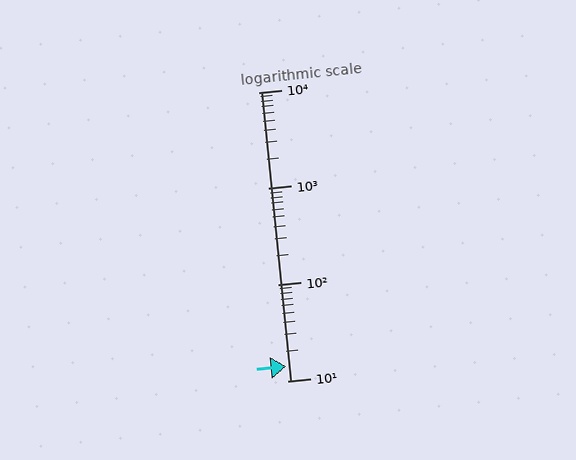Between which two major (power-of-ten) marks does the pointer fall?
The pointer is between 10 and 100.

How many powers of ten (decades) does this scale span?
The scale spans 3 decades, from 10 to 10000.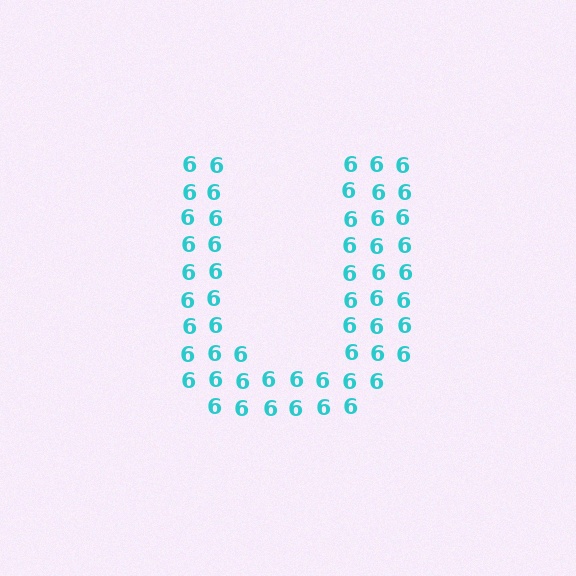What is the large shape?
The large shape is the letter U.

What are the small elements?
The small elements are digit 6's.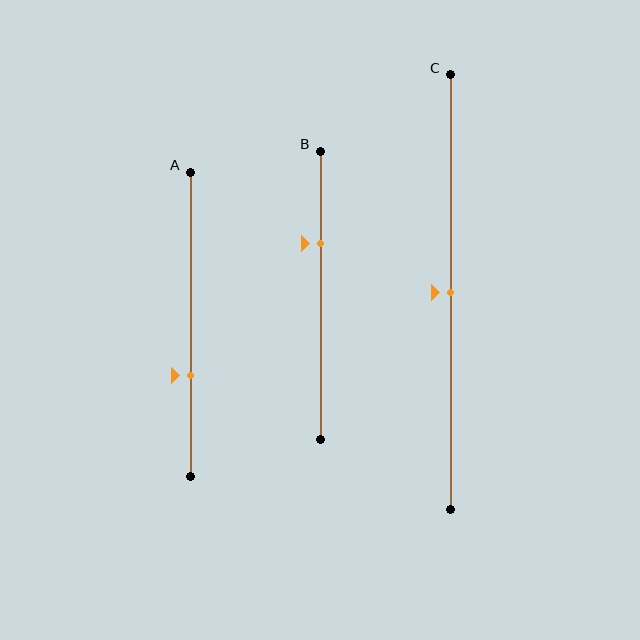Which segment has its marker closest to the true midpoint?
Segment C has its marker closest to the true midpoint.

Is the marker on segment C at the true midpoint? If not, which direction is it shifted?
Yes, the marker on segment C is at the true midpoint.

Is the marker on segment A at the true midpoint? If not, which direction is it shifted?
No, the marker on segment A is shifted downward by about 17% of the segment length.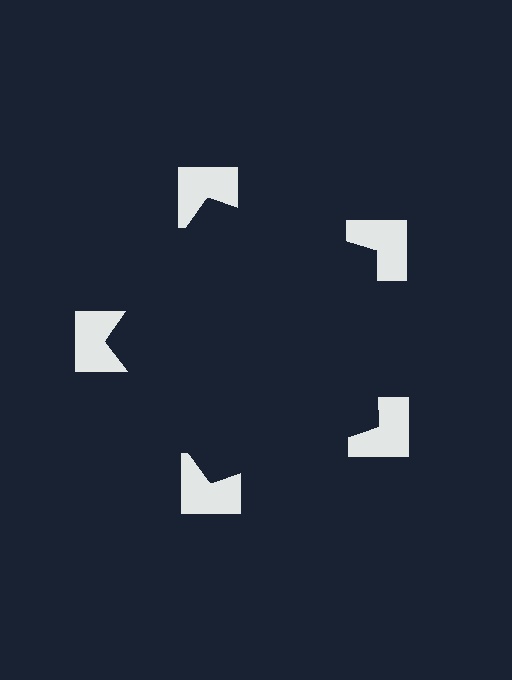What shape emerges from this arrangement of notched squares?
An illusory pentagon — its edges are inferred from the aligned wedge cuts in the notched squares, not physically drawn.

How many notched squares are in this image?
There are 5 — one at each vertex of the illusory pentagon.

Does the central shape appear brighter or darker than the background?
It typically appears slightly darker than the background, even though no actual brightness change is drawn.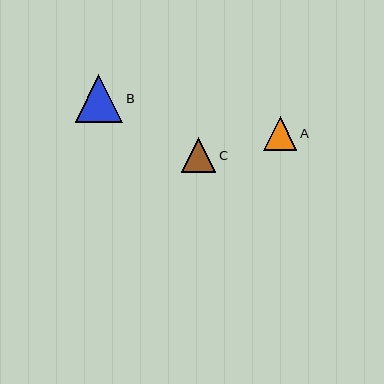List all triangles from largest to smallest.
From largest to smallest: B, C, A.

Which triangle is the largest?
Triangle B is the largest with a size of approximately 47 pixels.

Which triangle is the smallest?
Triangle A is the smallest with a size of approximately 34 pixels.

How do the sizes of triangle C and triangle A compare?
Triangle C and triangle A are approximately the same size.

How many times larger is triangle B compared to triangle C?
Triangle B is approximately 1.4 times the size of triangle C.